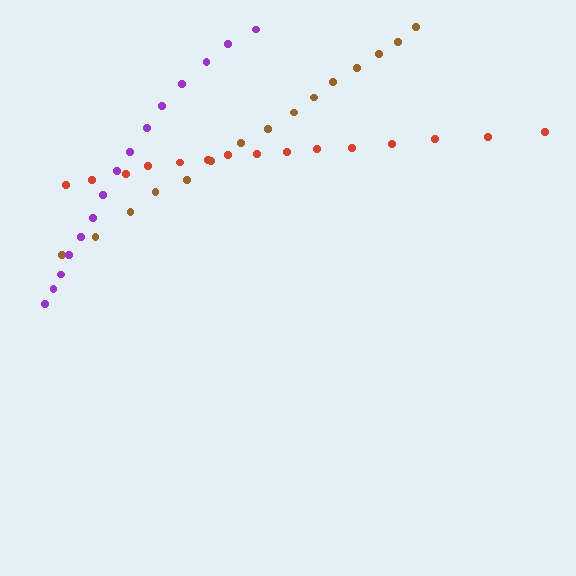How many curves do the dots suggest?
There are 3 distinct paths.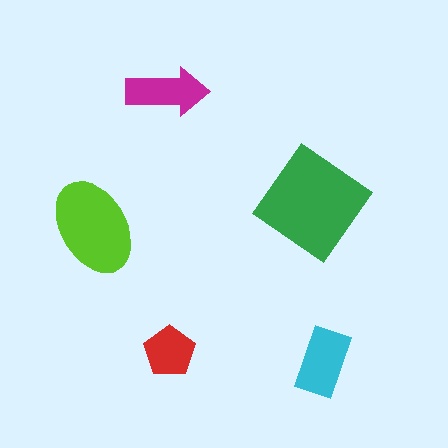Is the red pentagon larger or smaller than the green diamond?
Smaller.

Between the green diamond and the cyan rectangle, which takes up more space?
The green diamond.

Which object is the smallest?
The red pentagon.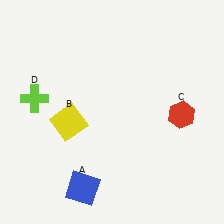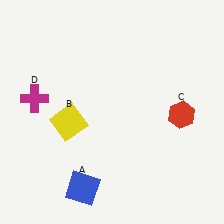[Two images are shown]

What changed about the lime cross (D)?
In Image 1, D is lime. In Image 2, it changed to magenta.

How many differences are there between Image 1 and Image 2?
There is 1 difference between the two images.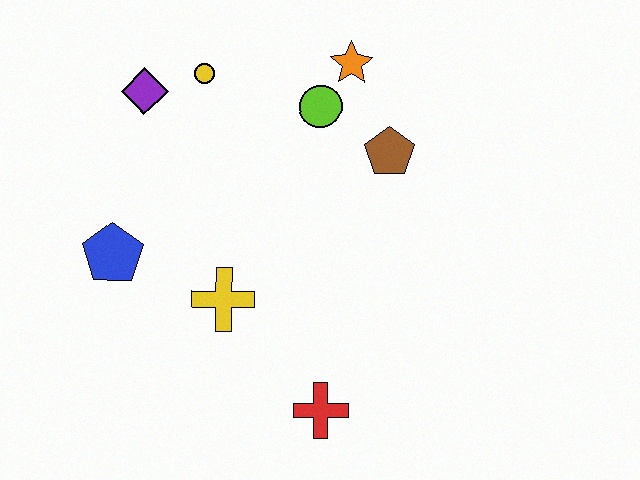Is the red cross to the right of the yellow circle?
Yes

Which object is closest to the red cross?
The yellow cross is closest to the red cross.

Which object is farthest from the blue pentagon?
The orange star is farthest from the blue pentagon.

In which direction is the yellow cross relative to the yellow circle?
The yellow cross is below the yellow circle.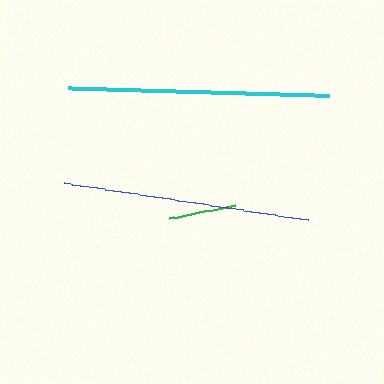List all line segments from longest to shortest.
From longest to shortest: cyan, blue, green.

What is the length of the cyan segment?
The cyan segment is approximately 261 pixels long.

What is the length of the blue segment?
The blue segment is approximately 247 pixels long.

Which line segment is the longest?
The cyan line is the longest at approximately 261 pixels.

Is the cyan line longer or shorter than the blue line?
The cyan line is longer than the blue line.